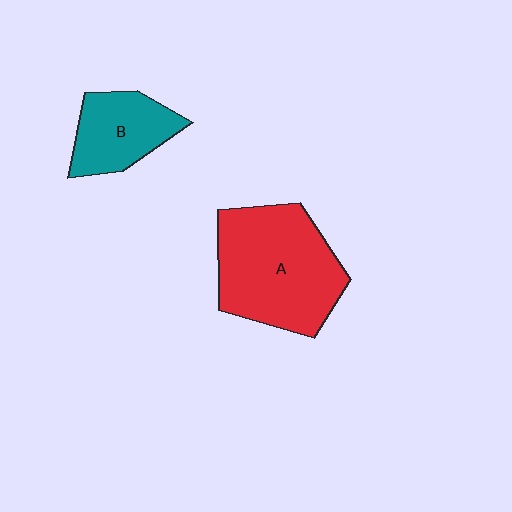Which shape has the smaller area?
Shape B (teal).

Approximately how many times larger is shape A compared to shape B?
Approximately 1.9 times.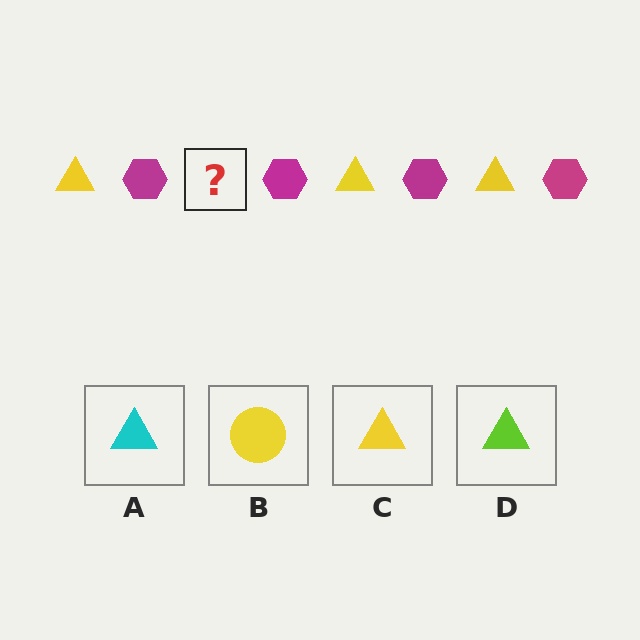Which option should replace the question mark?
Option C.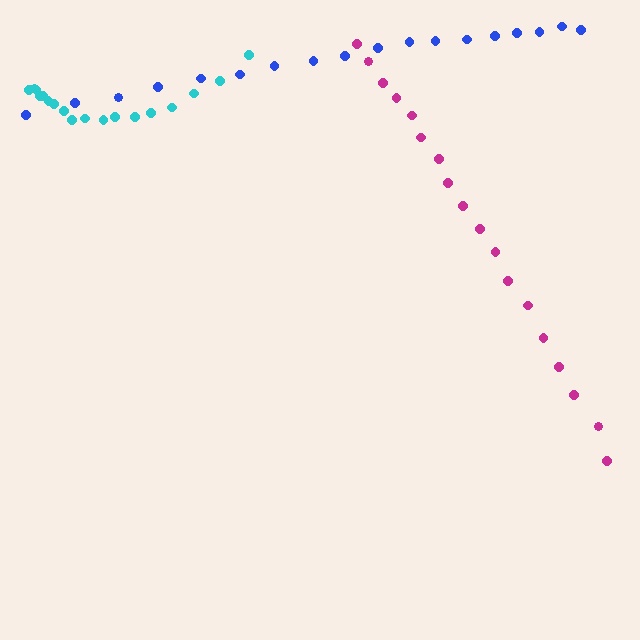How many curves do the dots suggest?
There are 3 distinct paths.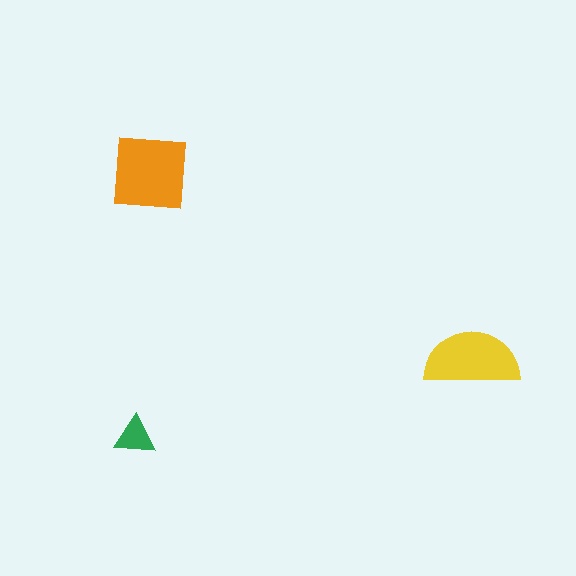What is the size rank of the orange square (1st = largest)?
1st.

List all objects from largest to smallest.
The orange square, the yellow semicircle, the green triangle.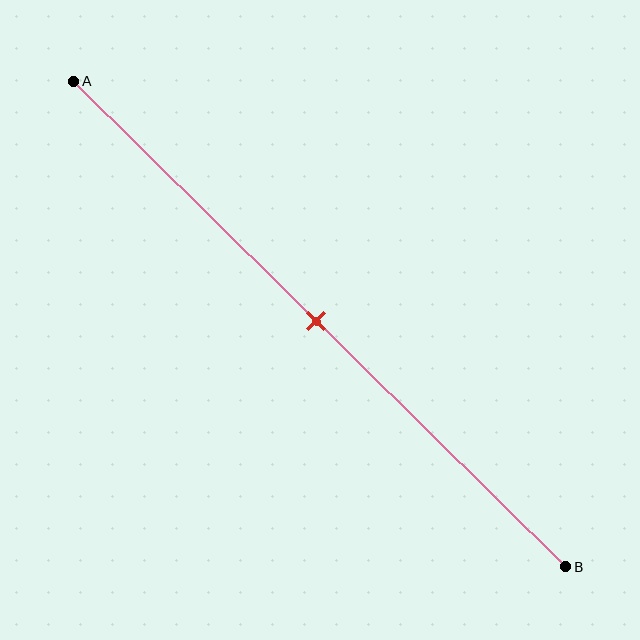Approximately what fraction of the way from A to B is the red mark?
The red mark is approximately 50% of the way from A to B.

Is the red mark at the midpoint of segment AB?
Yes, the mark is approximately at the midpoint.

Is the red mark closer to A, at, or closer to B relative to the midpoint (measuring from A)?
The red mark is approximately at the midpoint of segment AB.